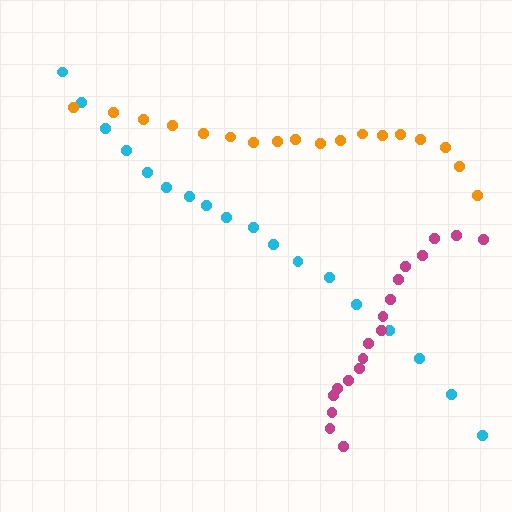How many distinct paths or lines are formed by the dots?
There are 3 distinct paths.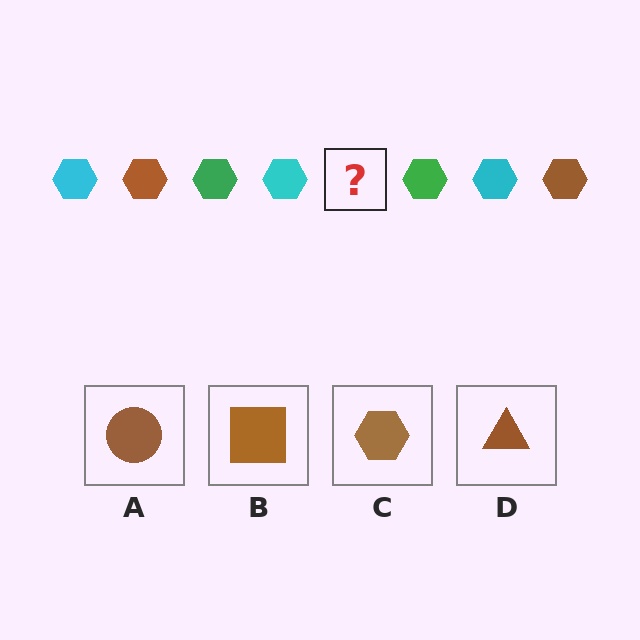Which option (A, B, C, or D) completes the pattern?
C.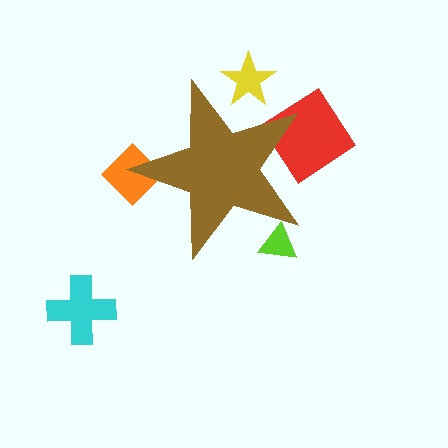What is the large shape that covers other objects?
A brown star.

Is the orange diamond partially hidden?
Yes, the orange diamond is partially hidden behind the brown star.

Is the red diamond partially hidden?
Yes, the red diamond is partially hidden behind the brown star.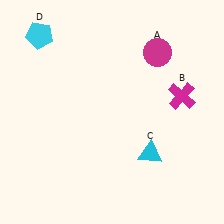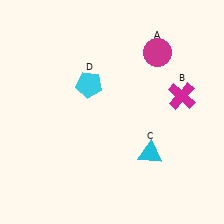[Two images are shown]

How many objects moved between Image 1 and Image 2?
1 object moved between the two images.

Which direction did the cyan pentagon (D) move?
The cyan pentagon (D) moved down.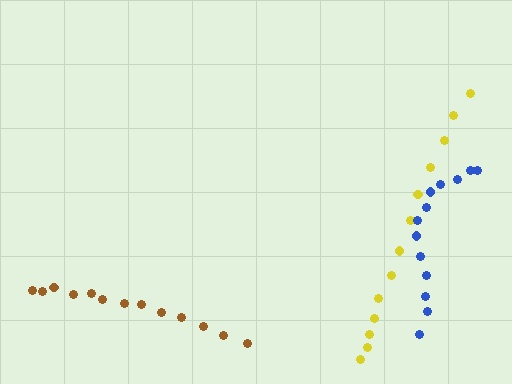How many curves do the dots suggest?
There are 3 distinct paths.